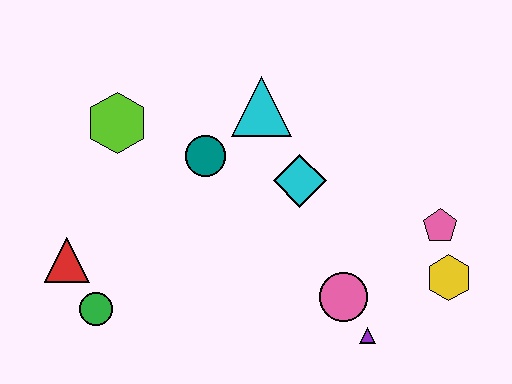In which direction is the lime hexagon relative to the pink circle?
The lime hexagon is to the left of the pink circle.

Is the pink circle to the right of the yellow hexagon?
No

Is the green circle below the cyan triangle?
Yes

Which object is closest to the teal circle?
The cyan triangle is closest to the teal circle.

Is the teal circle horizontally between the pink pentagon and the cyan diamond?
No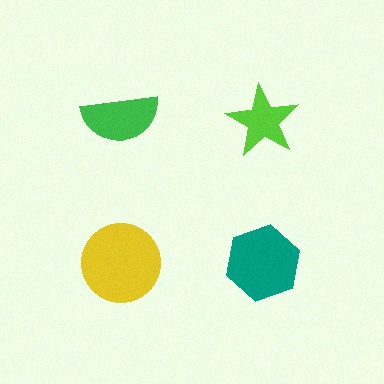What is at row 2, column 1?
A yellow circle.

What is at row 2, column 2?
A teal hexagon.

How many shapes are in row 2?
2 shapes.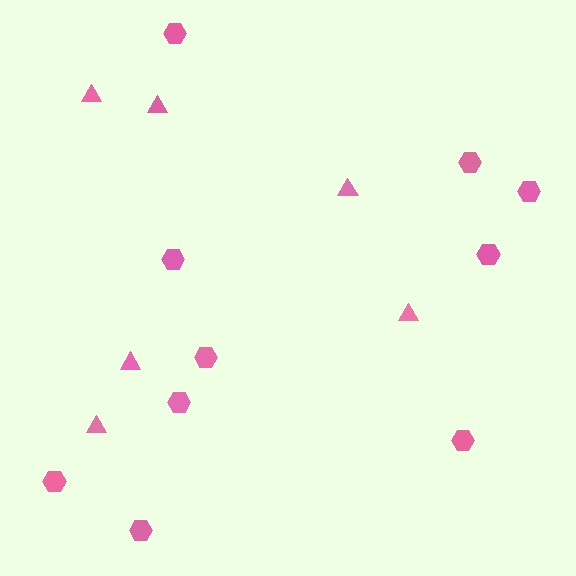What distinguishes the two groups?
There are 2 groups: one group of hexagons (10) and one group of triangles (6).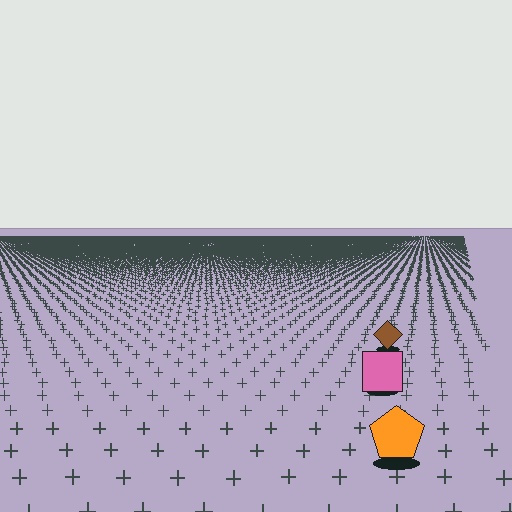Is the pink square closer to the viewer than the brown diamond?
Yes. The pink square is closer — you can tell from the texture gradient: the ground texture is coarser near it.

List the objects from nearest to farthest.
From nearest to farthest: the orange pentagon, the pink square, the brown diamond.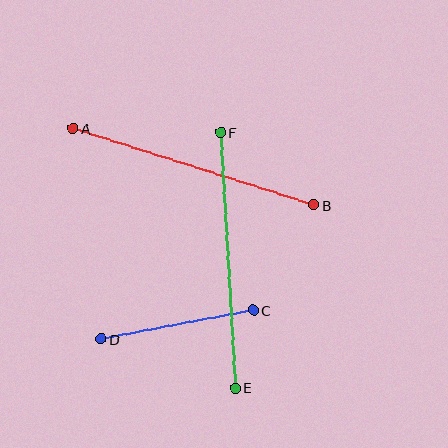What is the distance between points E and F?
The distance is approximately 256 pixels.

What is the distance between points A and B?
The distance is approximately 252 pixels.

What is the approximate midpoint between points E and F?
The midpoint is at approximately (228, 260) pixels.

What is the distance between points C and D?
The distance is approximately 155 pixels.